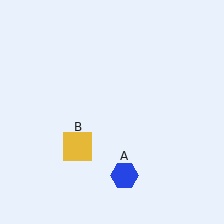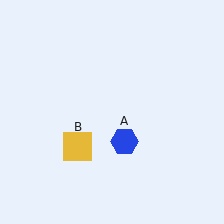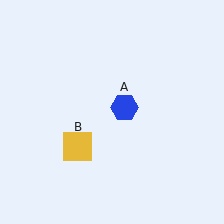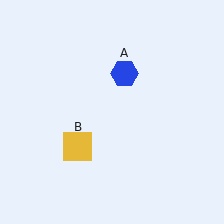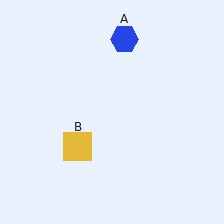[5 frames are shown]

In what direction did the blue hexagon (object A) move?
The blue hexagon (object A) moved up.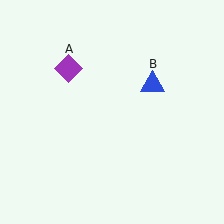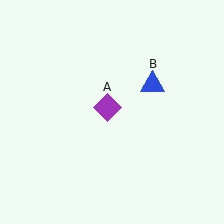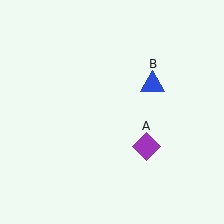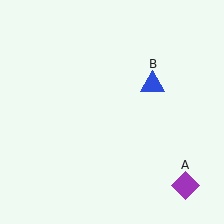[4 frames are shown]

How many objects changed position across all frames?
1 object changed position: purple diamond (object A).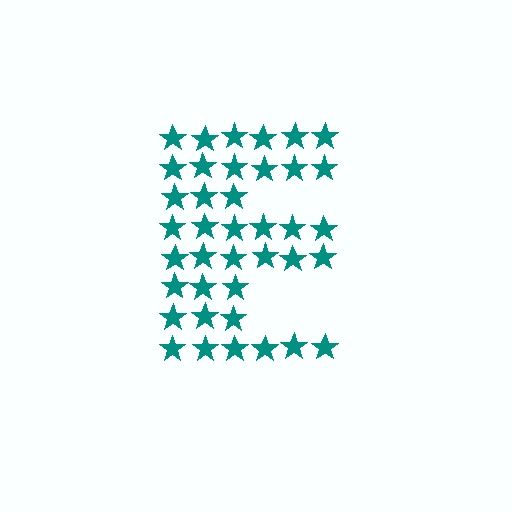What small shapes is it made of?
It is made of small stars.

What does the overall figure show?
The overall figure shows the letter E.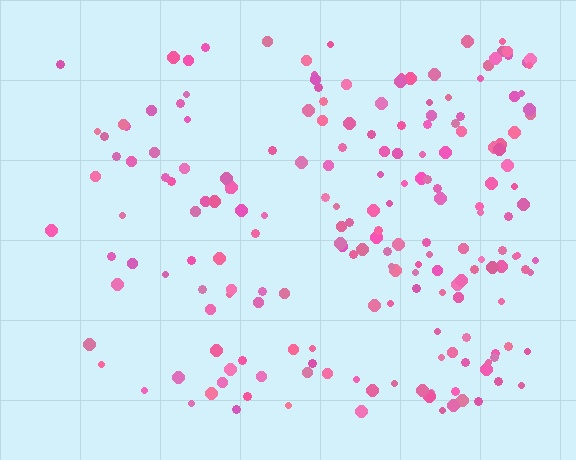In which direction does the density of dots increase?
From left to right, with the right side densest.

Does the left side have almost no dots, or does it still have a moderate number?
Still a moderate number, just noticeably fewer than the right.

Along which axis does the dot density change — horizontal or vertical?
Horizontal.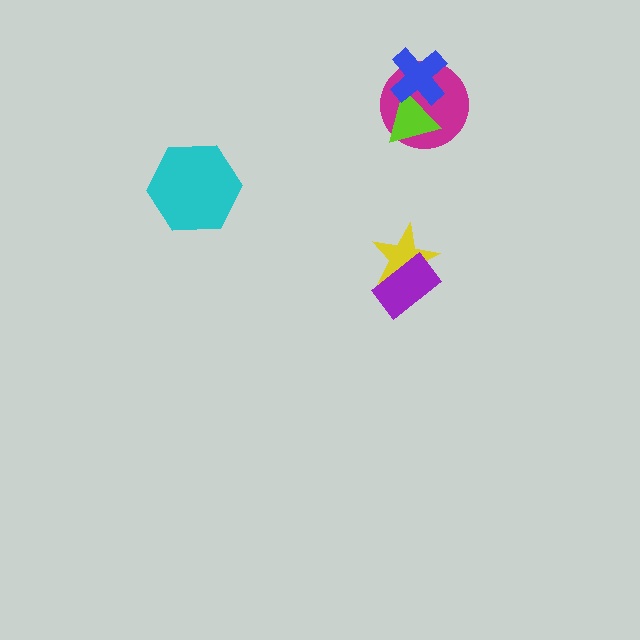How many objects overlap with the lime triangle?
2 objects overlap with the lime triangle.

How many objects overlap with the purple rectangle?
1 object overlaps with the purple rectangle.